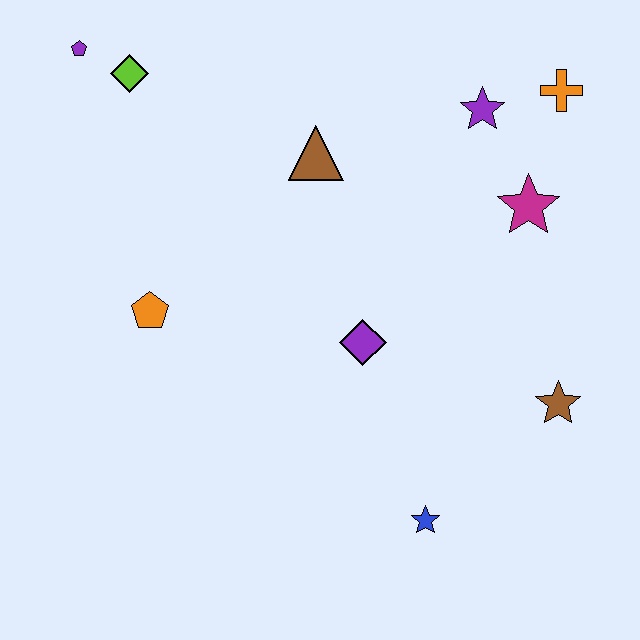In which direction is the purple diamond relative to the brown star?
The purple diamond is to the left of the brown star.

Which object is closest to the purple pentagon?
The lime diamond is closest to the purple pentagon.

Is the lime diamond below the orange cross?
No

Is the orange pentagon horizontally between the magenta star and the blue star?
No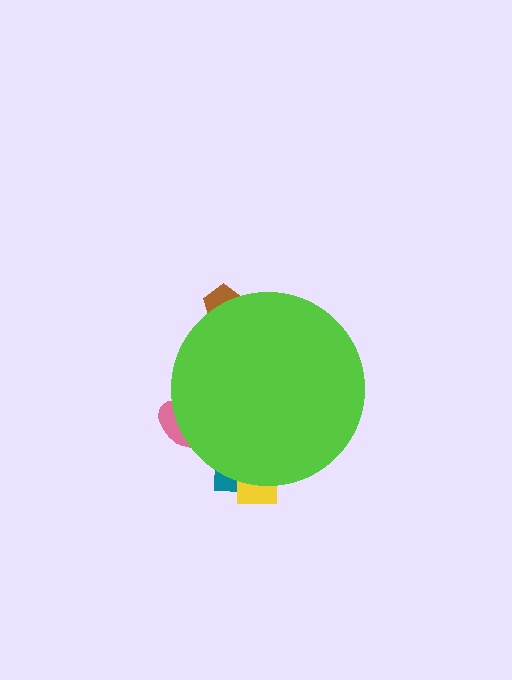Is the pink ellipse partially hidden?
Yes, the pink ellipse is partially hidden behind the lime circle.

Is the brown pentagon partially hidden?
Yes, the brown pentagon is partially hidden behind the lime circle.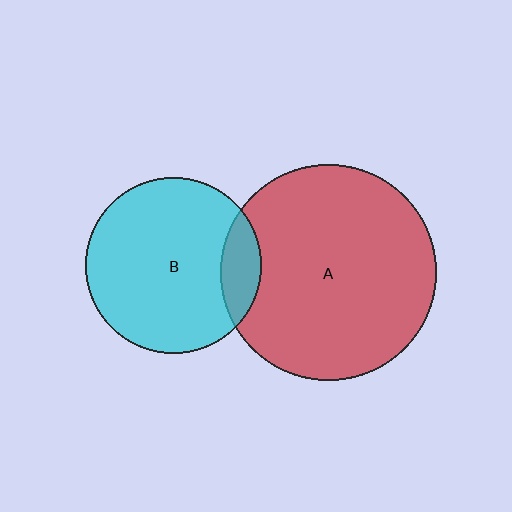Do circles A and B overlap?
Yes.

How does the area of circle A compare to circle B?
Approximately 1.5 times.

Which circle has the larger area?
Circle A (red).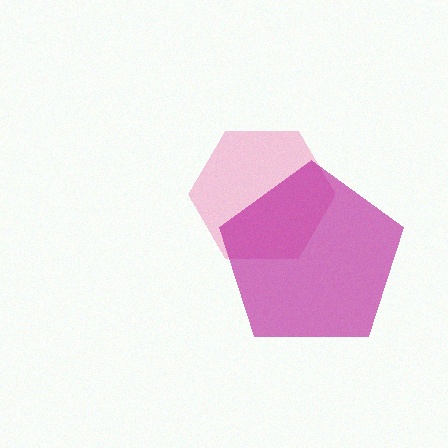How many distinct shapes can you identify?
There are 2 distinct shapes: a pink hexagon, a magenta pentagon.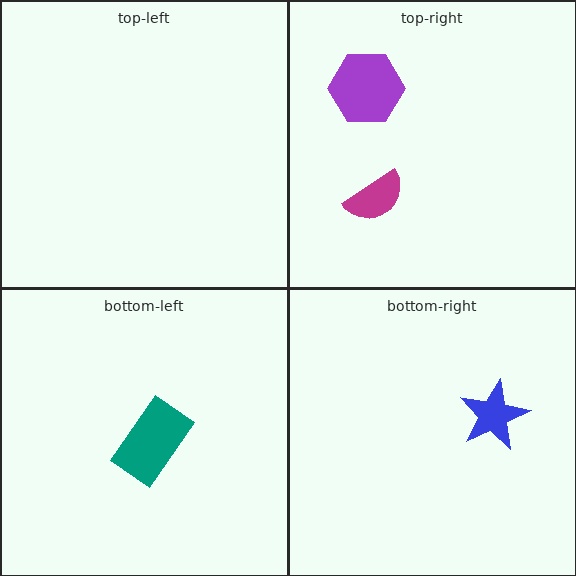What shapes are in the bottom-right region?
The blue star.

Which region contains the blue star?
The bottom-right region.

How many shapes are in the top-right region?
2.